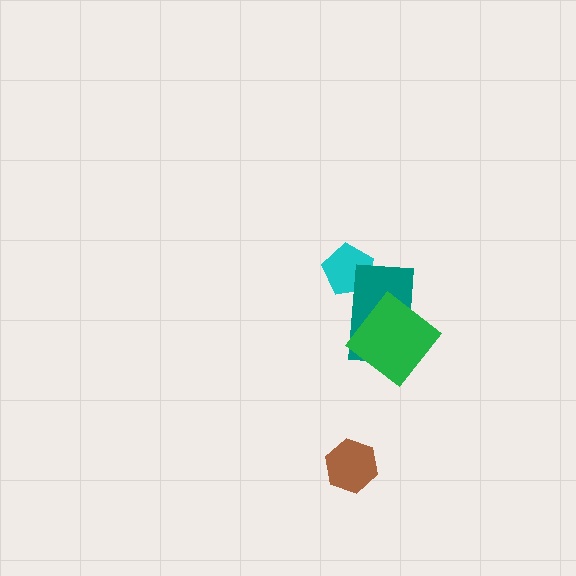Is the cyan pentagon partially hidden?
Yes, it is partially covered by another shape.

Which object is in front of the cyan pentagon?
The teal rectangle is in front of the cyan pentagon.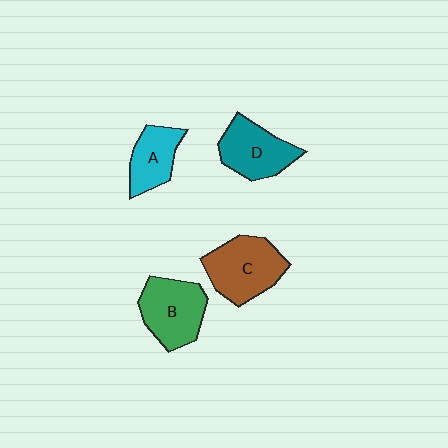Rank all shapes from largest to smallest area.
From largest to smallest: C (brown), B (green), D (teal), A (cyan).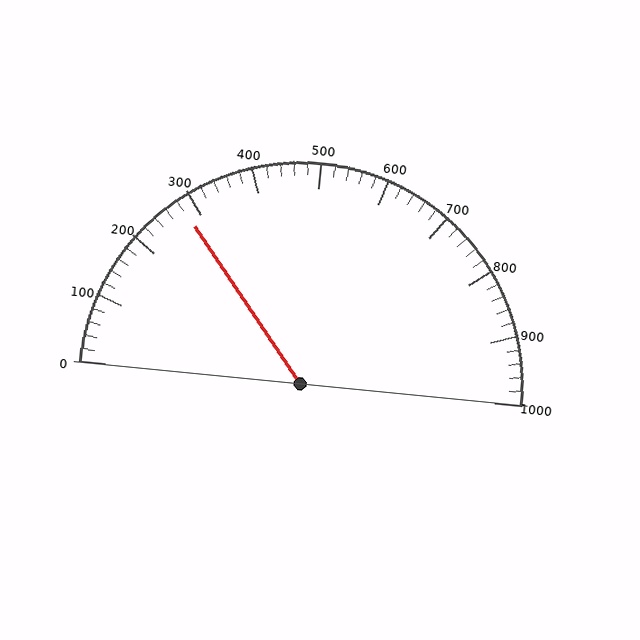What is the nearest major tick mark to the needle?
The nearest major tick mark is 300.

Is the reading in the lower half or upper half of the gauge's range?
The reading is in the lower half of the range (0 to 1000).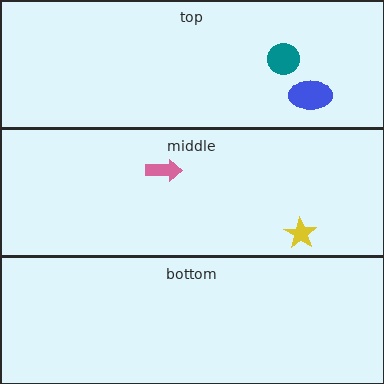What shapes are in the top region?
The teal circle, the blue ellipse.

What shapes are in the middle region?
The yellow star, the pink arrow.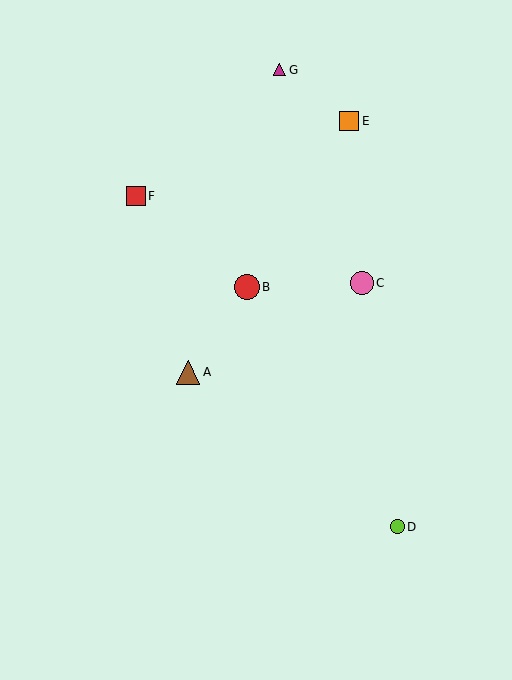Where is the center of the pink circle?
The center of the pink circle is at (362, 283).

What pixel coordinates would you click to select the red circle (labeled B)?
Click at (247, 287) to select the red circle B.